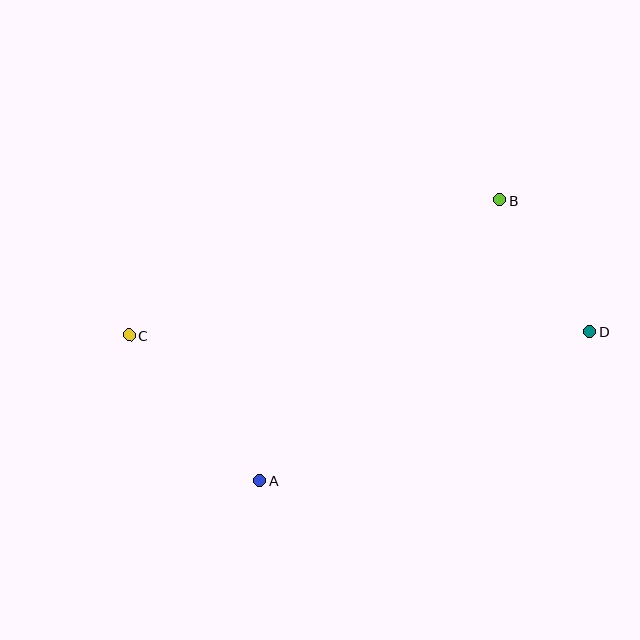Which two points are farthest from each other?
Points C and D are farthest from each other.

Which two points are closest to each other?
Points B and D are closest to each other.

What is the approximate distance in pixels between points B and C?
The distance between B and C is approximately 395 pixels.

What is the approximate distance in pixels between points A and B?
The distance between A and B is approximately 370 pixels.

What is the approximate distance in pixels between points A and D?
The distance between A and D is approximately 362 pixels.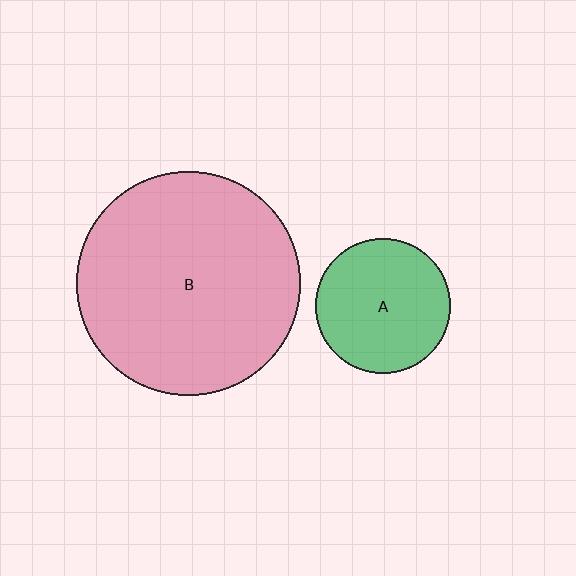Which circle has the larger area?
Circle B (pink).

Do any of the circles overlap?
No, none of the circles overlap.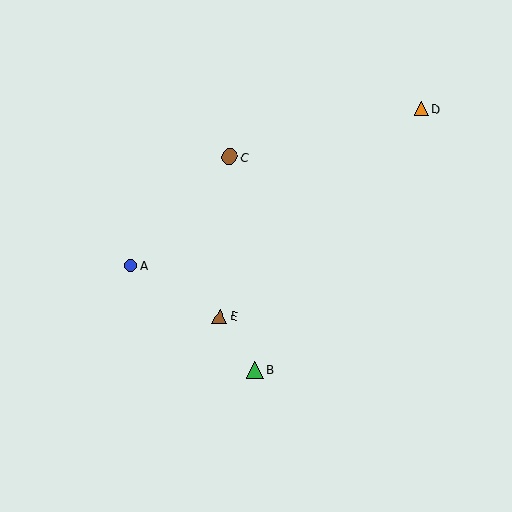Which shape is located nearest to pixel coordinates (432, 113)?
The orange triangle (labeled D) at (421, 109) is nearest to that location.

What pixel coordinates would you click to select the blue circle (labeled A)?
Click at (130, 266) to select the blue circle A.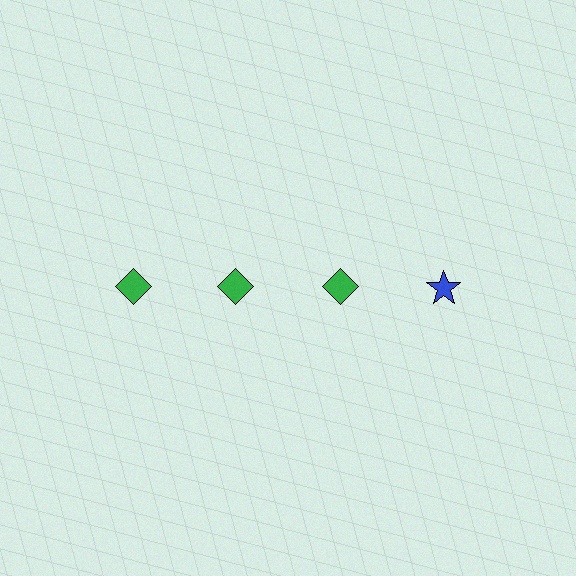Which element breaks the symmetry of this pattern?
The blue star in the top row, second from right column breaks the symmetry. All other shapes are green diamonds.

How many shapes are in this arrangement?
There are 4 shapes arranged in a grid pattern.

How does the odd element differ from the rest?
It differs in both color (blue instead of green) and shape (star instead of diamond).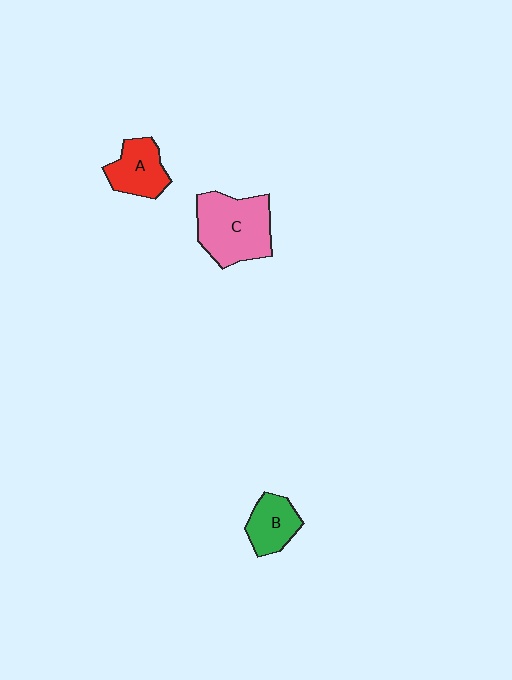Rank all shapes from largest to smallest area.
From largest to smallest: C (pink), A (red), B (green).